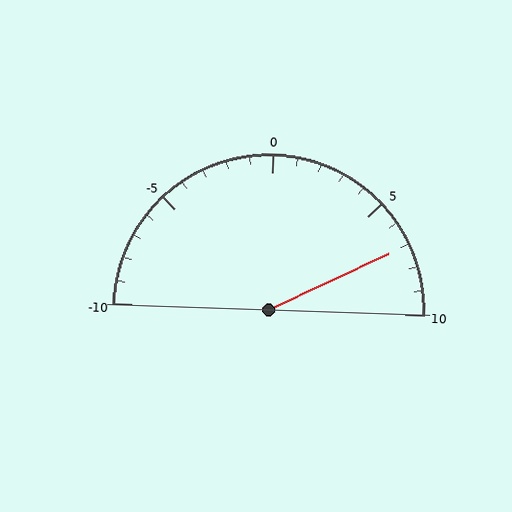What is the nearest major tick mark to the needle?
The nearest major tick mark is 5.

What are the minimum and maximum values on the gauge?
The gauge ranges from -10 to 10.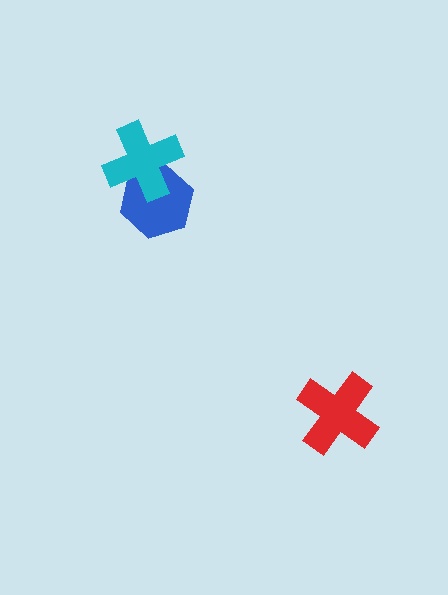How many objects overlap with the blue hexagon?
1 object overlaps with the blue hexagon.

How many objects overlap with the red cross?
0 objects overlap with the red cross.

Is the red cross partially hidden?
No, no other shape covers it.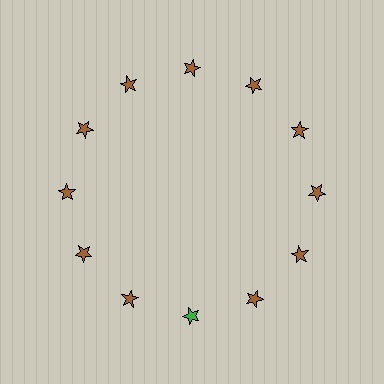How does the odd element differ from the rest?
It has a different color: green instead of brown.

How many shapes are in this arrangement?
There are 12 shapes arranged in a ring pattern.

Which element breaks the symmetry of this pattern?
The green star at roughly the 6 o'clock position breaks the symmetry. All other shapes are brown stars.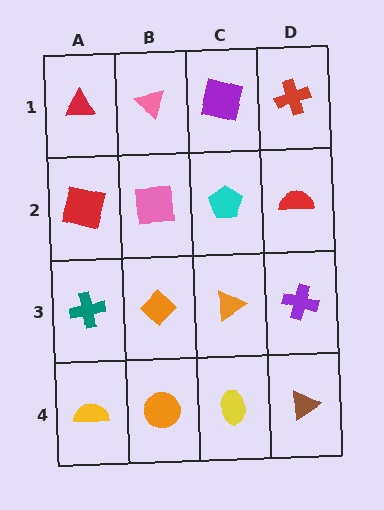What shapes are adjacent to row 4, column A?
A teal cross (row 3, column A), an orange circle (row 4, column B).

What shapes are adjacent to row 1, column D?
A red semicircle (row 2, column D), a purple square (row 1, column C).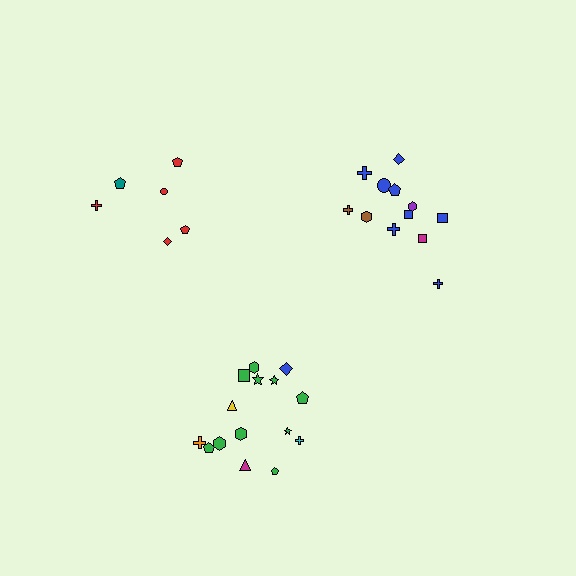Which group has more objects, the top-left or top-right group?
The top-right group.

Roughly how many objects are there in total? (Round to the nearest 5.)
Roughly 35 objects in total.